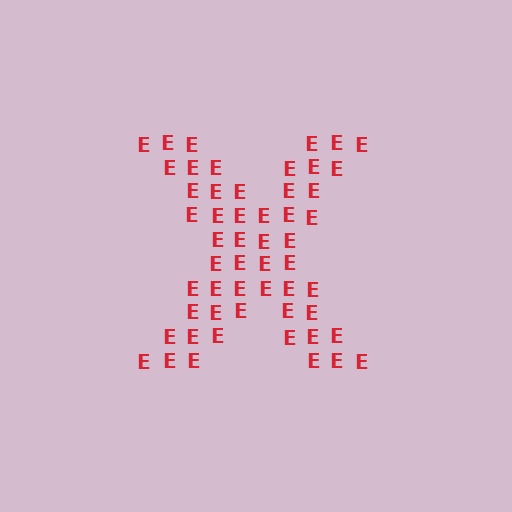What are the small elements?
The small elements are letter E's.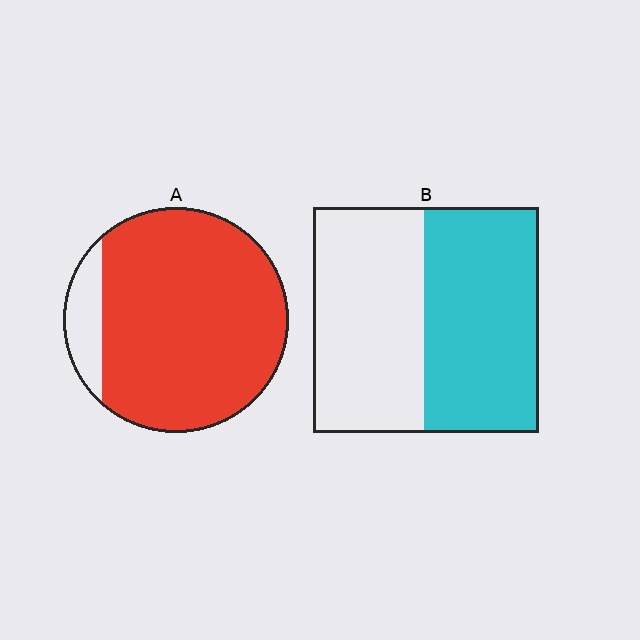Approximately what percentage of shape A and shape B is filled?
A is approximately 90% and B is approximately 50%.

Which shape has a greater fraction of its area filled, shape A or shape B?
Shape A.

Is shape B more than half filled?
Roughly half.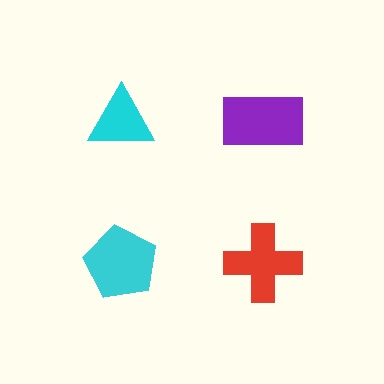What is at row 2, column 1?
A cyan pentagon.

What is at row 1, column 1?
A cyan triangle.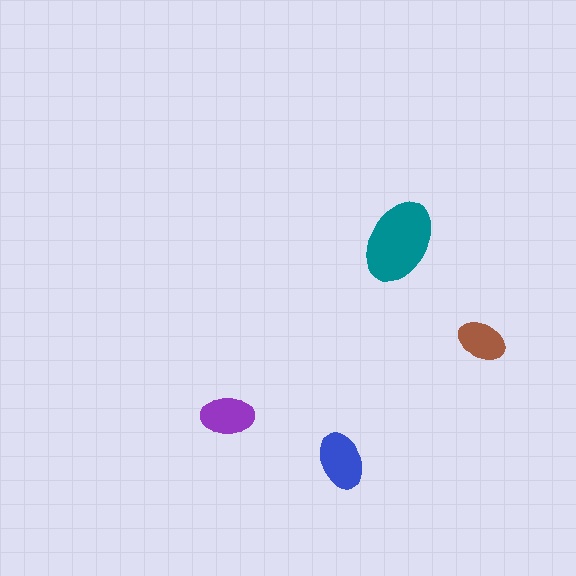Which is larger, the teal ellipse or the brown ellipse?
The teal one.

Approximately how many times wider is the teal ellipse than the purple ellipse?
About 1.5 times wider.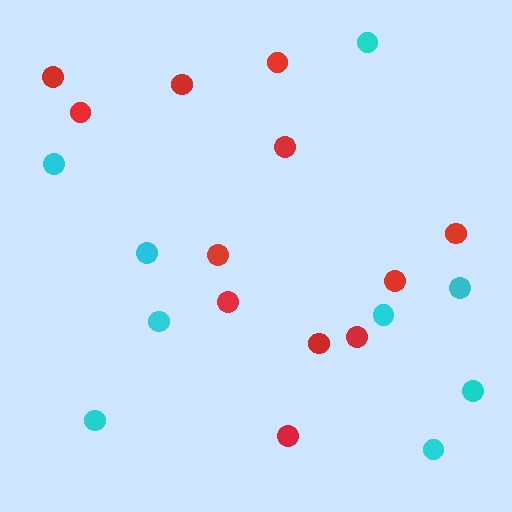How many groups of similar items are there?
There are 2 groups: one group of cyan circles (9) and one group of red circles (12).